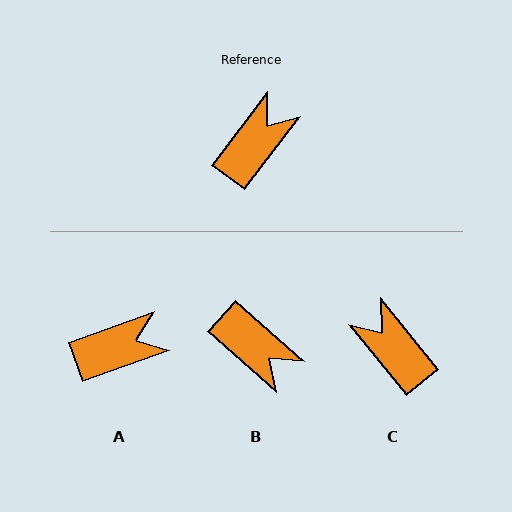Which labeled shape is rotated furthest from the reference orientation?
B, about 95 degrees away.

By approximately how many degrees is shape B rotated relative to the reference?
Approximately 95 degrees clockwise.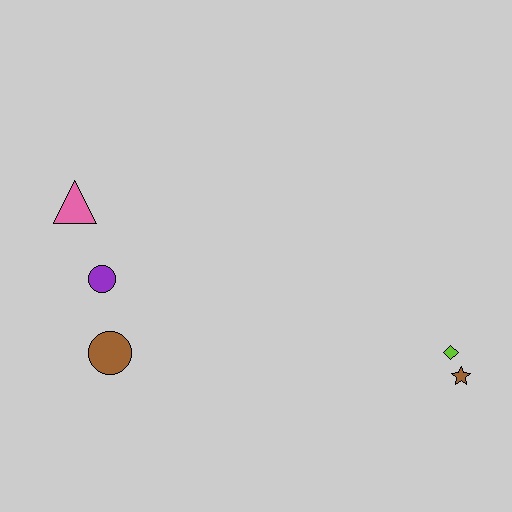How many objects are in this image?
There are 5 objects.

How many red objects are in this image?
There are no red objects.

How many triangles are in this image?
There is 1 triangle.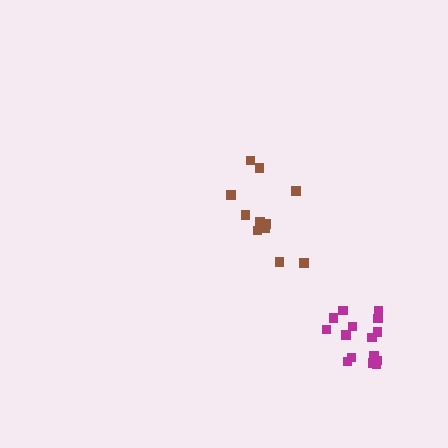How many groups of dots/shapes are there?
There are 2 groups.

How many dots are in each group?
Group 1: 15 dots, Group 2: 11 dots (26 total).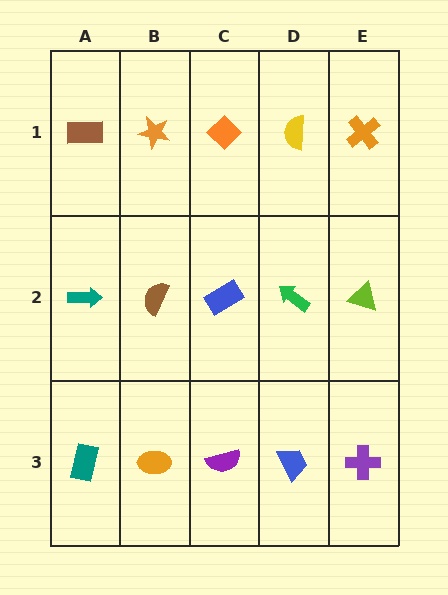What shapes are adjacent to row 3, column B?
A brown semicircle (row 2, column B), a teal rectangle (row 3, column A), a purple semicircle (row 3, column C).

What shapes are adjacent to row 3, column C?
A blue rectangle (row 2, column C), an orange ellipse (row 3, column B), a blue trapezoid (row 3, column D).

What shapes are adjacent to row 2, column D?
A yellow semicircle (row 1, column D), a blue trapezoid (row 3, column D), a blue rectangle (row 2, column C), a lime triangle (row 2, column E).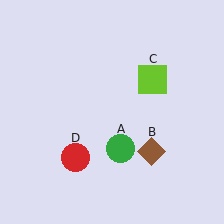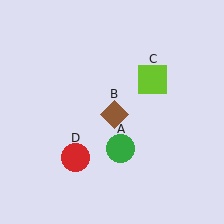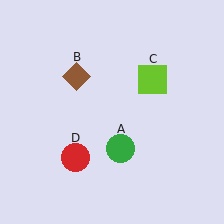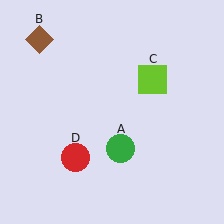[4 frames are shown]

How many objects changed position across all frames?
1 object changed position: brown diamond (object B).